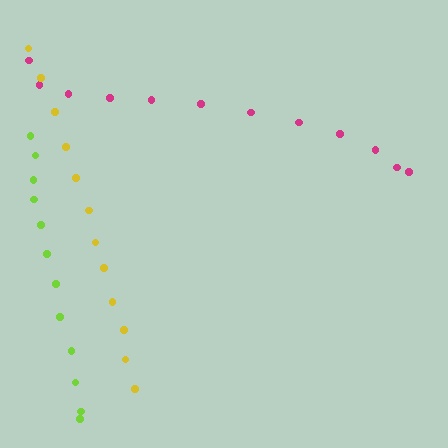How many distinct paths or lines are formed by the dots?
There are 3 distinct paths.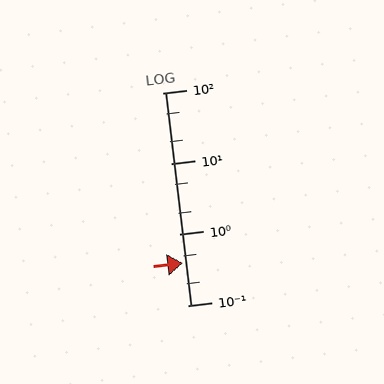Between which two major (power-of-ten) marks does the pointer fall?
The pointer is between 0.1 and 1.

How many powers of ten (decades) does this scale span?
The scale spans 3 decades, from 0.1 to 100.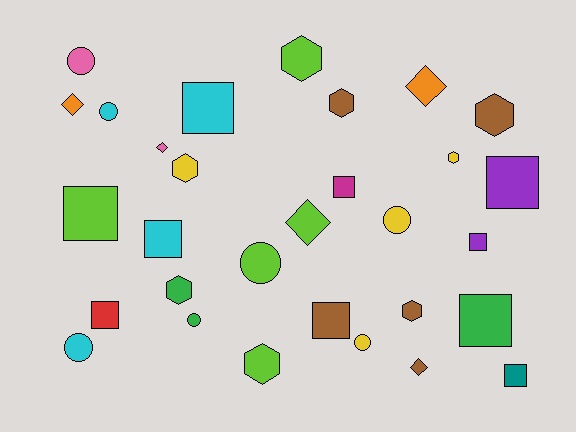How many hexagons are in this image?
There are 8 hexagons.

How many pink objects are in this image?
There are 2 pink objects.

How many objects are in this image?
There are 30 objects.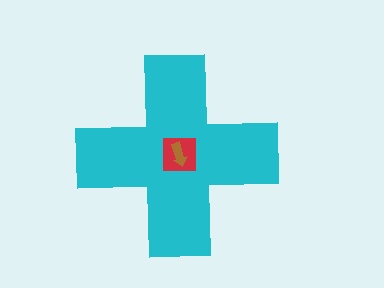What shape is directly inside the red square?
The brown arrow.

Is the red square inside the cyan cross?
Yes.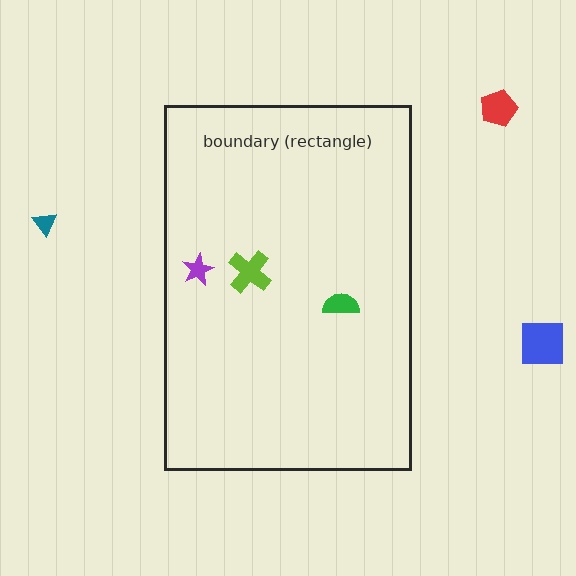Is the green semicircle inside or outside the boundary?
Inside.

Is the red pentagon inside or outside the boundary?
Outside.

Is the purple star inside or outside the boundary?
Inside.